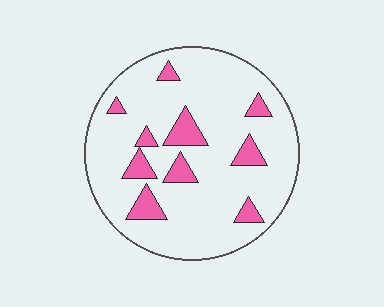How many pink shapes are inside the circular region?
10.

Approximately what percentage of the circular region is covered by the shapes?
Approximately 15%.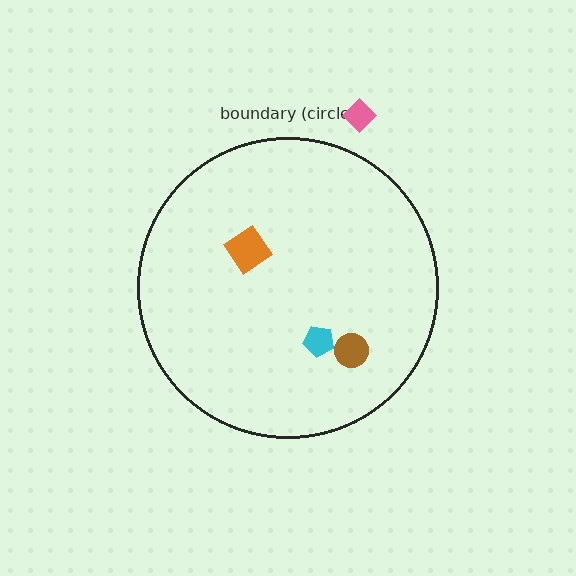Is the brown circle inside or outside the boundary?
Inside.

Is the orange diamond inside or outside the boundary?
Inside.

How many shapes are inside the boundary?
3 inside, 1 outside.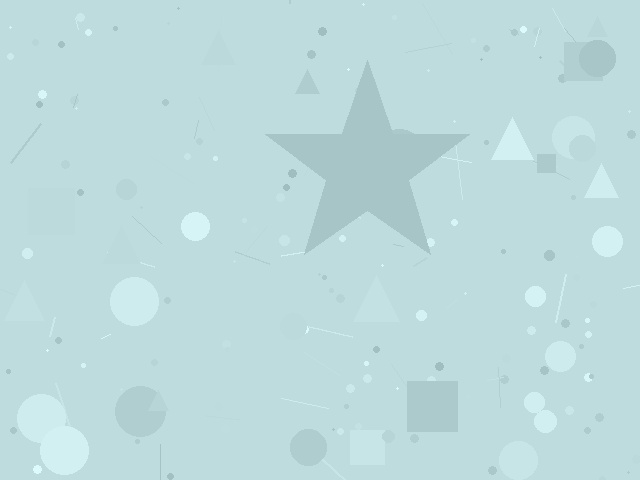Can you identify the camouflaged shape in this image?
The camouflaged shape is a star.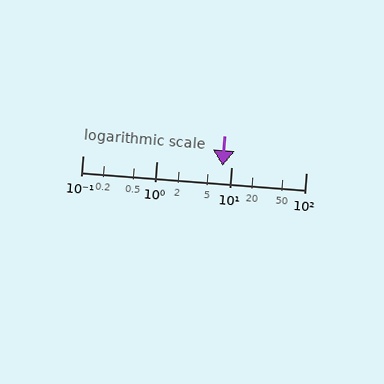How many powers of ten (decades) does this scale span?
The scale spans 3 decades, from 0.1 to 100.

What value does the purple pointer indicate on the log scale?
The pointer indicates approximately 7.7.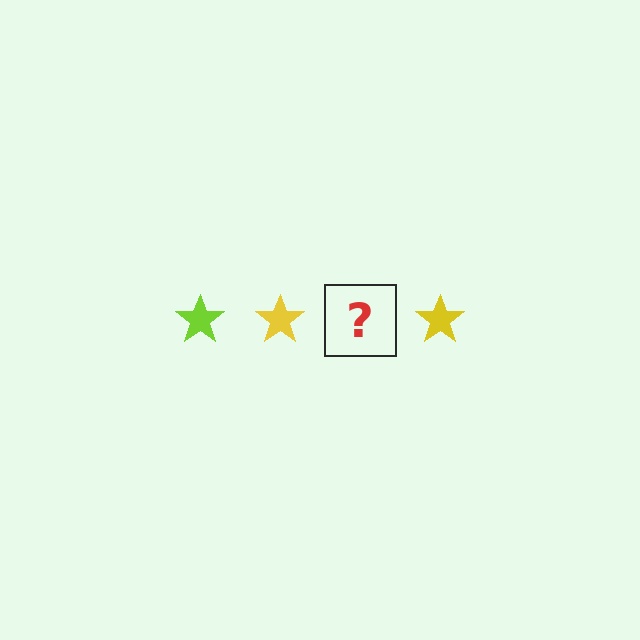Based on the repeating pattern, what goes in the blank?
The blank should be a lime star.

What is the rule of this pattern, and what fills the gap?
The rule is that the pattern cycles through lime, yellow stars. The gap should be filled with a lime star.